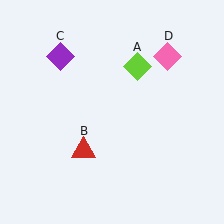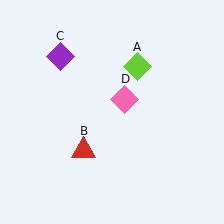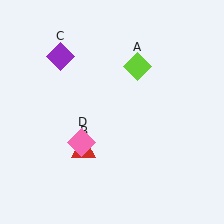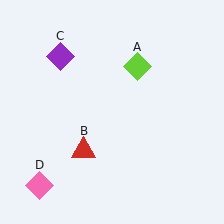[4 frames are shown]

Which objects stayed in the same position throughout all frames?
Lime diamond (object A) and red triangle (object B) and purple diamond (object C) remained stationary.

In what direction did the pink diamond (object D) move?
The pink diamond (object D) moved down and to the left.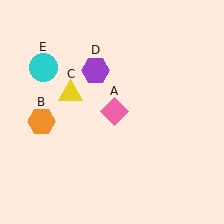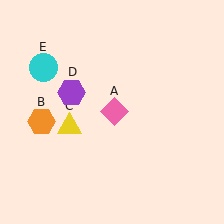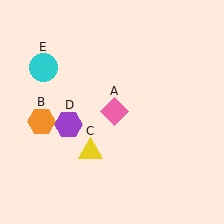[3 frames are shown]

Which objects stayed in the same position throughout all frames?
Pink diamond (object A) and orange hexagon (object B) and cyan circle (object E) remained stationary.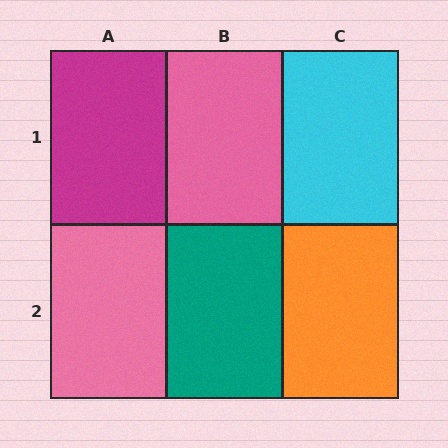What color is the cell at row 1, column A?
Magenta.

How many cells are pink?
2 cells are pink.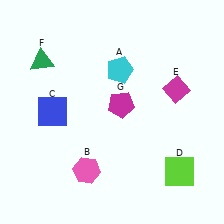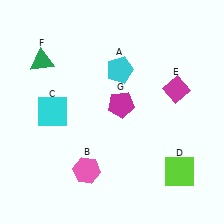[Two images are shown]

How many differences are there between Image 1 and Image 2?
There is 1 difference between the two images.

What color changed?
The square (C) changed from blue in Image 1 to cyan in Image 2.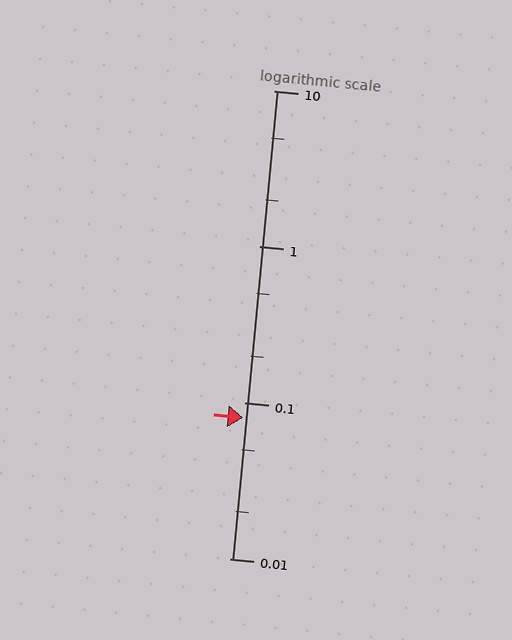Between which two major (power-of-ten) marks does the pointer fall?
The pointer is between 0.01 and 0.1.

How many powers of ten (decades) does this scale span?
The scale spans 3 decades, from 0.01 to 10.